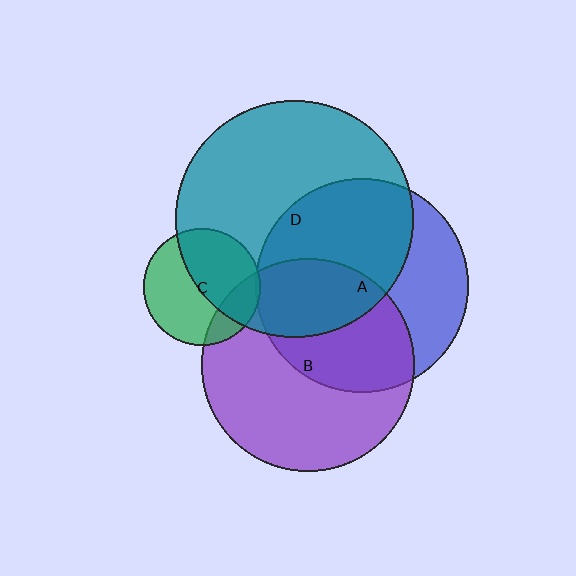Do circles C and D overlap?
Yes.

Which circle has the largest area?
Circle D (teal).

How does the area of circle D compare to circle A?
Approximately 1.2 times.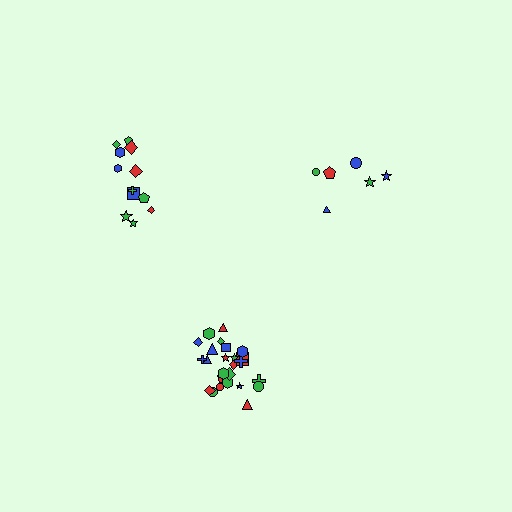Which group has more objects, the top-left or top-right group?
The top-left group.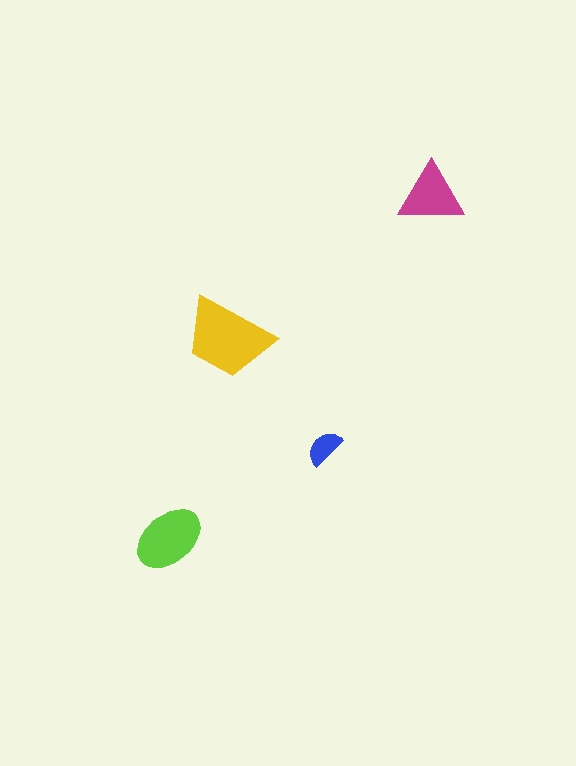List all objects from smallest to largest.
The blue semicircle, the magenta triangle, the lime ellipse, the yellow trapezoid.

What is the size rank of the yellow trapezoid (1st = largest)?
1st.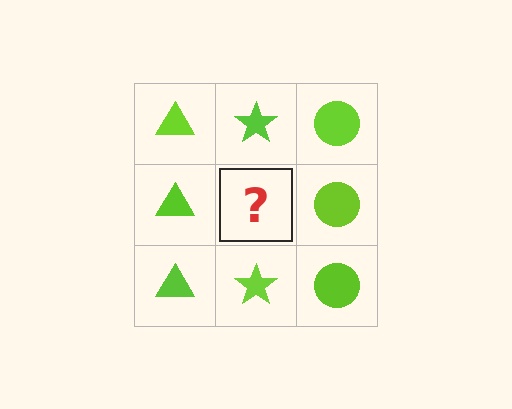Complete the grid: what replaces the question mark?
The question mark should be replaced with a lime star.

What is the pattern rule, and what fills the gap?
The rule is that each column has a consistent shape. The gap should be filled with a lime star.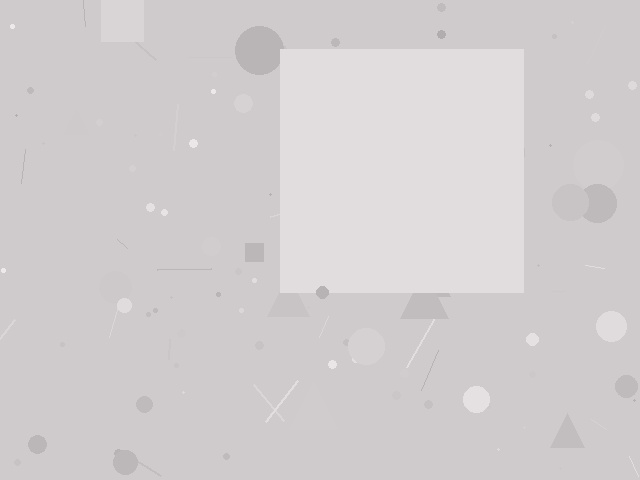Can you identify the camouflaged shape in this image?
The camouflaged shape is a square.